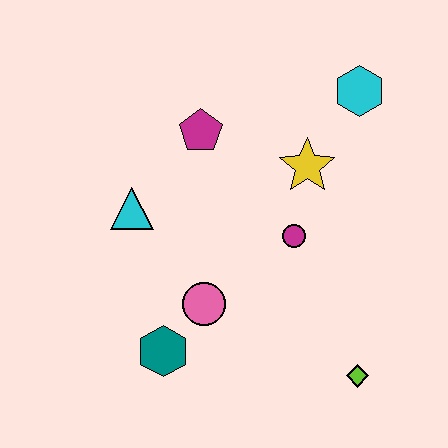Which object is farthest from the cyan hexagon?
The teal hexagon is farthest from the cyan hexagon.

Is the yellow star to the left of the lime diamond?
Yes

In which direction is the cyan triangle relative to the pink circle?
The cyan triangle is above the pink circle.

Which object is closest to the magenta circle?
The yellow star is closest to the magenta circle.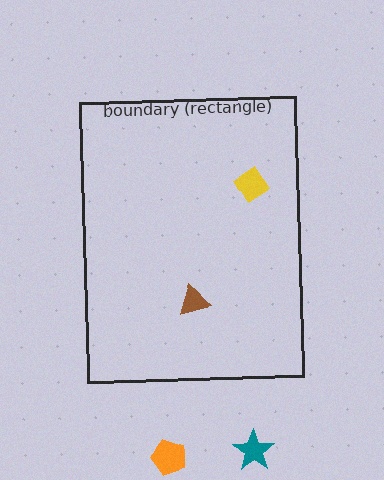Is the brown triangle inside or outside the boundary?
Inside.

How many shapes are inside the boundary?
2 inside, 2 outside.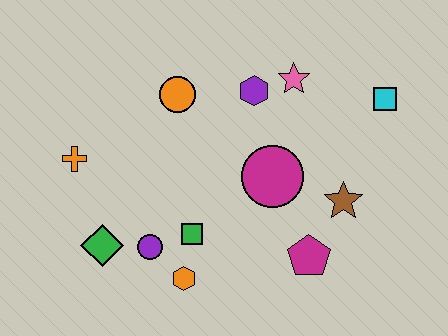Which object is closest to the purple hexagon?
The pink star is closest to the purple hexagon.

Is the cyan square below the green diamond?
No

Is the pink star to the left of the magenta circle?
No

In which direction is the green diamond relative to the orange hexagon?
The green diamond is to the left of the orange hexagon.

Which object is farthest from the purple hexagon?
The green diamond is farthest from the purple hexagon.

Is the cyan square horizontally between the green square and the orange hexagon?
No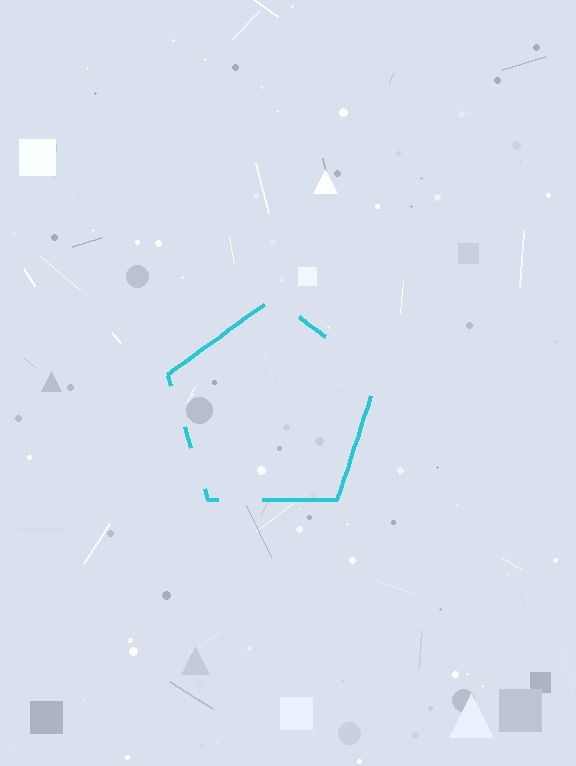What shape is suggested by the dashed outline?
The dashed outline suggests a pentagon.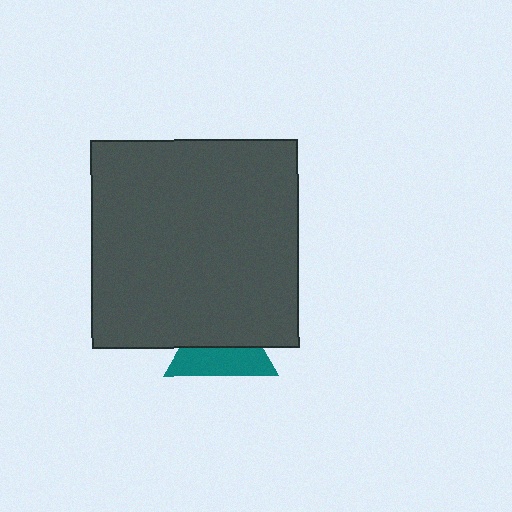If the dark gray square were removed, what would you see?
You would see the complete teal triangle.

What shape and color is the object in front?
The object in front is a dark gray square.